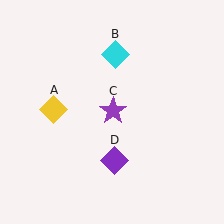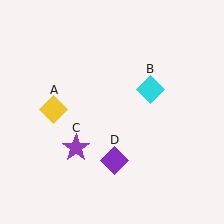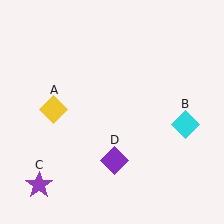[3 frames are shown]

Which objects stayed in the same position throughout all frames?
Yellow diamond (object A) and purple diamond (object D) remained stationary.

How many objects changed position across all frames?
2 objects changed position: cyan diamond (object B), purple star (object C).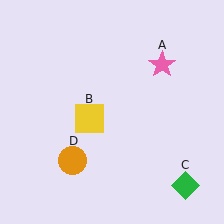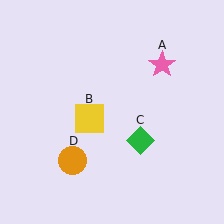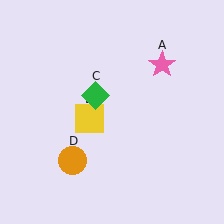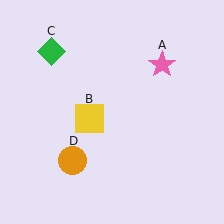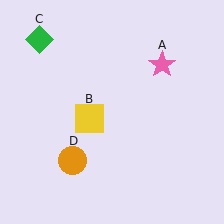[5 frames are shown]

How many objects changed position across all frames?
1 object changed position: green diamond (object C).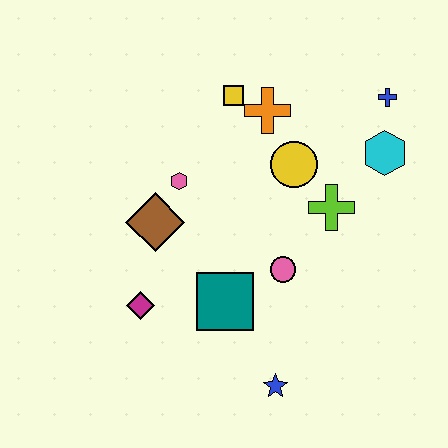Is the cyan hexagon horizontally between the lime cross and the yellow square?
No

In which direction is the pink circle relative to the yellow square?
The pink circle is below the yellow square.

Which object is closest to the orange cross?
The yellow square is closest to the orange cross.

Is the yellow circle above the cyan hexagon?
No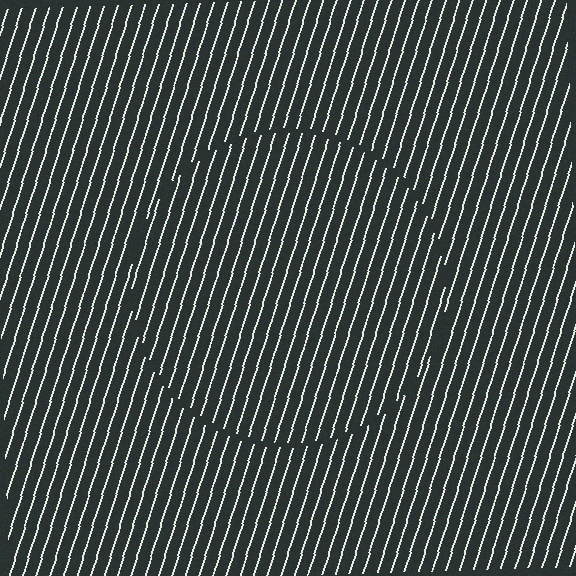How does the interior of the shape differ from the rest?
The interior of the shape contains the same grating, shifted by half a period — the contour is defined by the phase discontinuity where line-ends from the inner and outer gratings abut.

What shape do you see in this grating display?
An illusory circle. The interior of the shape contains the same grating, shifted by half a period — the contour is defined by the phase discontinuity where line-ends from the inner and outer gratings abut.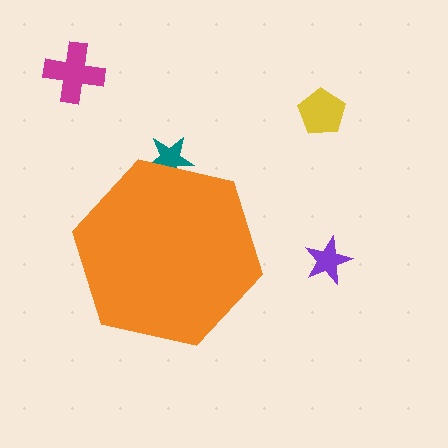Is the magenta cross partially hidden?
No, the magenta cross is fully visible.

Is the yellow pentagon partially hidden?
No, the yellow pentagon is fully visible.